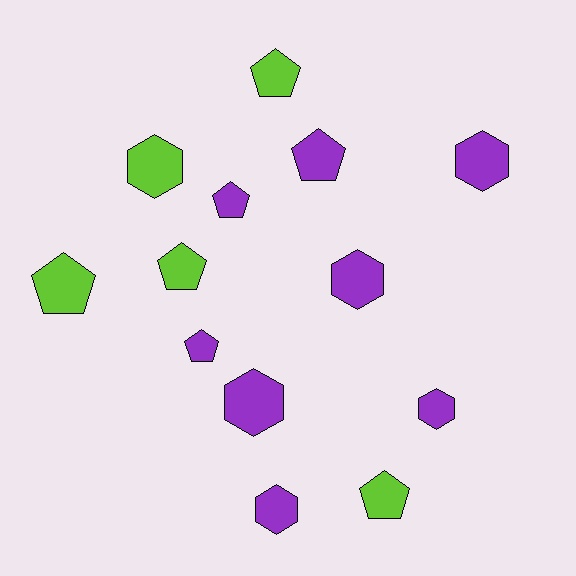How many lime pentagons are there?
There are 4 lime pentagons.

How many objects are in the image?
There are 13 objects.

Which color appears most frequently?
Purple, with 8 objects.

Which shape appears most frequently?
Pentagon, with 7 objects.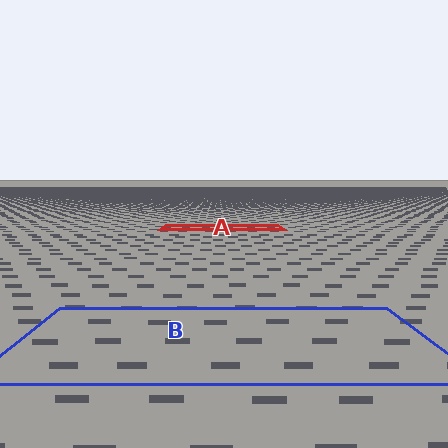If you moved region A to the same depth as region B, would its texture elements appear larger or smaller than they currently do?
They would appear larger. At a closer depth, the same texture elements are projected at a bigger on-screen size.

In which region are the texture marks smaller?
The texture marks are smaller in region A, because it is farther away.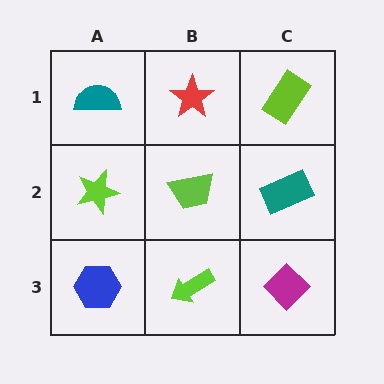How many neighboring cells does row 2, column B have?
4.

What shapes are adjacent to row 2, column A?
A teal semicircle (row 1, column A), a blue hexagon (row 3, column A), a lime trapezoid (row 2, column B).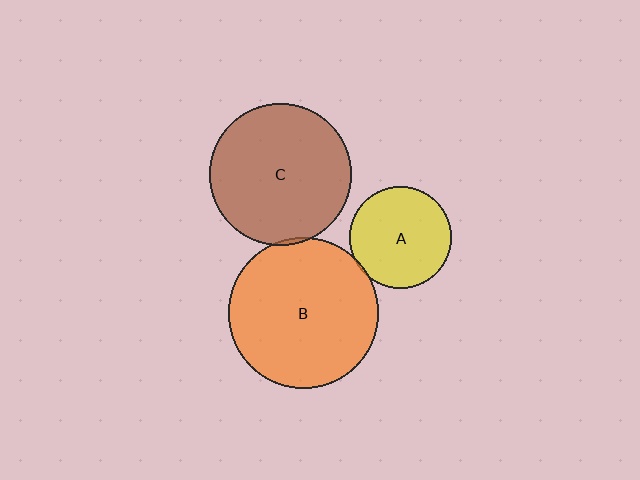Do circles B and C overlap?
Yes.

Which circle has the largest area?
Circle B (orange).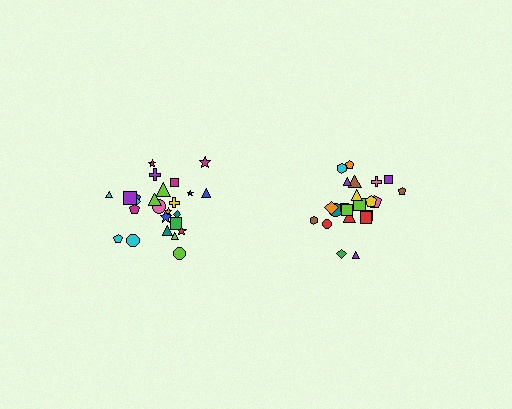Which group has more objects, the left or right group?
The left group.